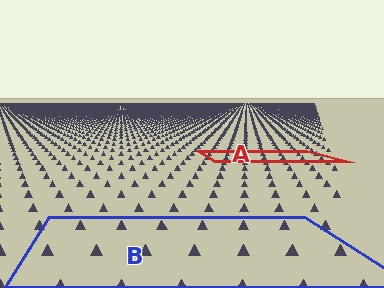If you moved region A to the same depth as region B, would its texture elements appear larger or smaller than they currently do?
They would appear larger. At a closer depth, the same texture elements are projected at a bigger on-screen size.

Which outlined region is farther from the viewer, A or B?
Region A is farther from the viewer — the texture elements inside it appear smaller and more densely packed.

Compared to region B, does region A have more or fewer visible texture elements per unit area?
Region A has more texture elements per unit area — they are packed more densely because it is farther away.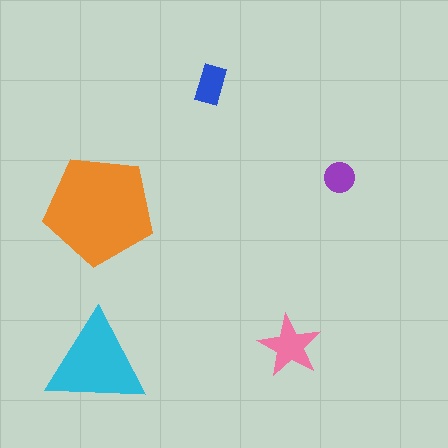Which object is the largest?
The orange pentagon.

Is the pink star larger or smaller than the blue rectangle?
Larger.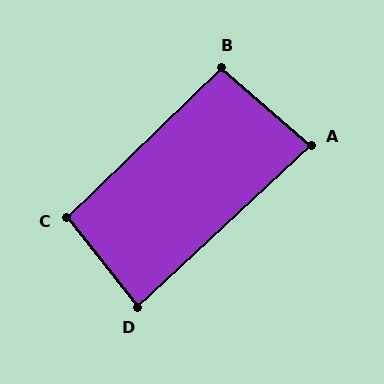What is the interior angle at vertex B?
Approximately 95 degrees (approximately right).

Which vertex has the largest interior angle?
C, at approximately 96 degrees.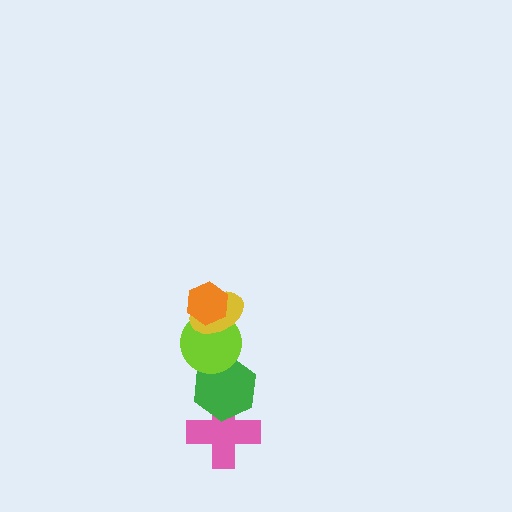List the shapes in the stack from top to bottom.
From top to bottom: the orange hexagon, the yellow ellipse, the lime circle, the green hexagon, the pink cross.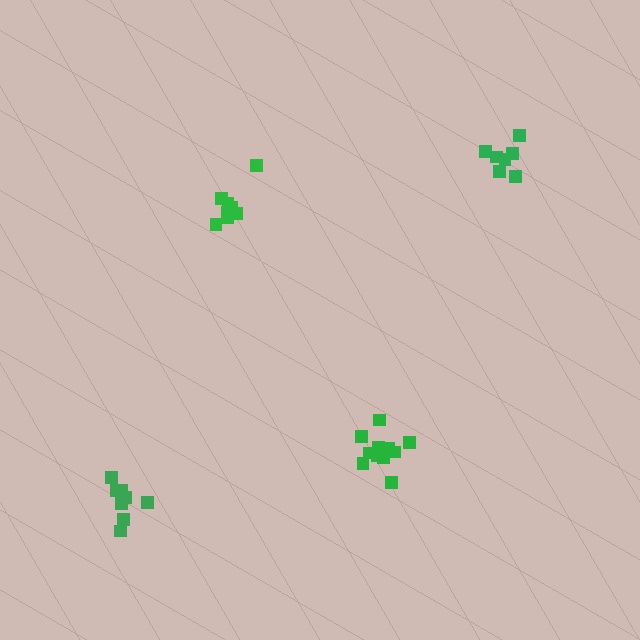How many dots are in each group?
Group 1: 7 dots, Group 2: 12 dots, Group 3: 8 dots, Group 4: 8 dots (35 total).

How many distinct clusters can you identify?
There are 4 distinct clusters.